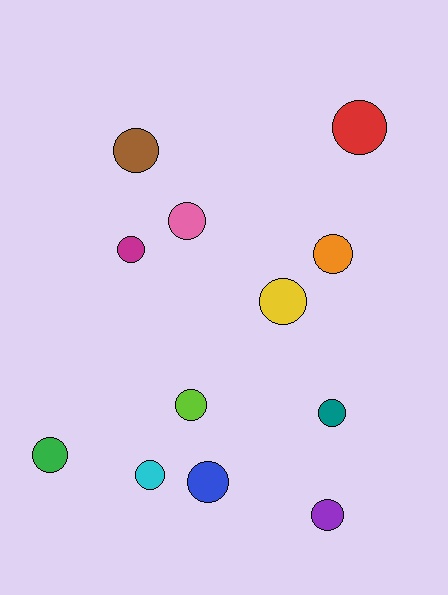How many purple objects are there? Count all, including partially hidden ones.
There is 1 purple object.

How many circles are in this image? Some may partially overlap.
There are 12 circles.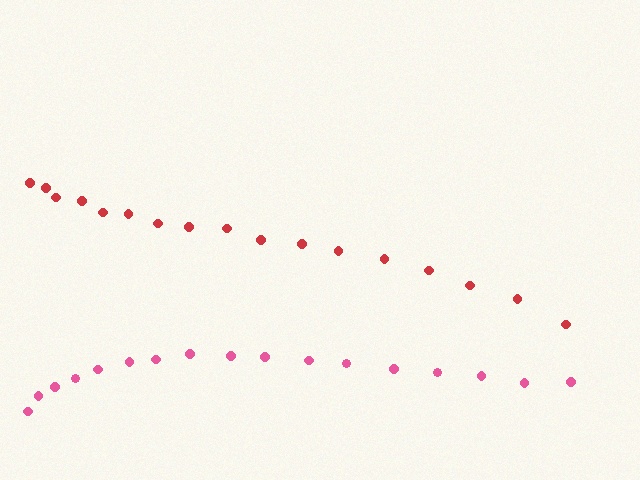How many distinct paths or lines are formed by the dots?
There are 2 distinct paths.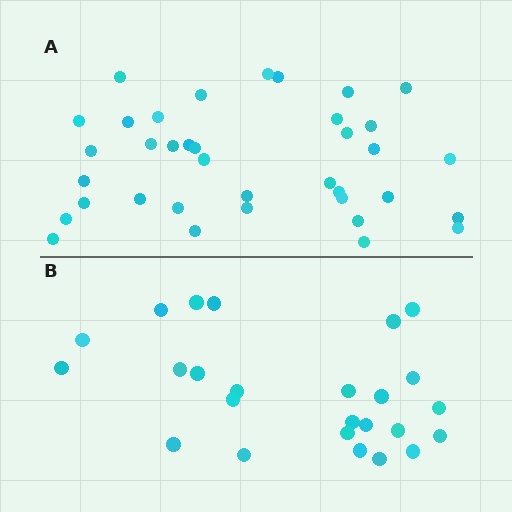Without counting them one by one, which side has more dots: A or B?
Region A (the top region) has more dots.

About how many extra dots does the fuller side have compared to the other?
Region A has roughly 12 or so more dots than region B.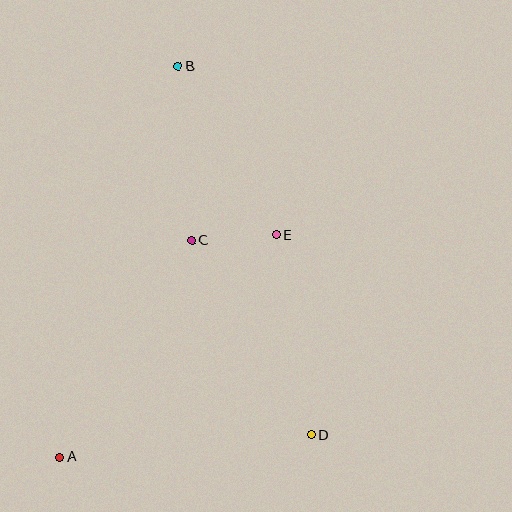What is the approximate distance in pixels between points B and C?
The distance between B and C is approximately 175 pixels.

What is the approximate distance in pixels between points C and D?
The distance between C and D is approximately 228 pixels.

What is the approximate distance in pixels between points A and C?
The distance between A and C is approximately 254 pixels.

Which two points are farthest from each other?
Points A and B are farthest from each other.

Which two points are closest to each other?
Points C and E are closest to each other.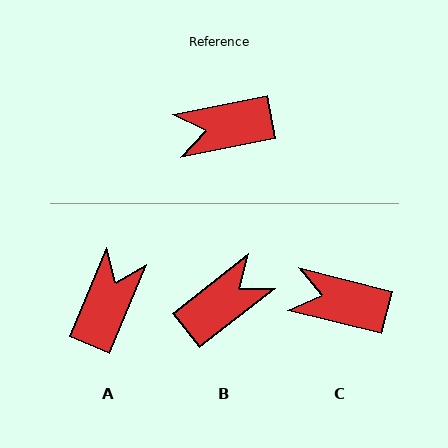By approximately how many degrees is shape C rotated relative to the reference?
Approximately 25 degrees clockwise.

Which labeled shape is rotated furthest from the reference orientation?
B, about 154 degrees away.